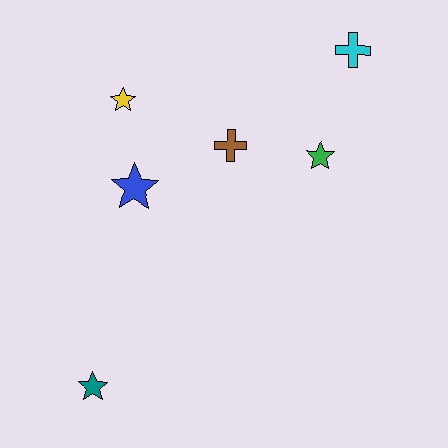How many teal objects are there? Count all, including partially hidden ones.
There is 1 teal object.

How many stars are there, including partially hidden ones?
There are 4 stars.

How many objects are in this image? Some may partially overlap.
There are 6 objects.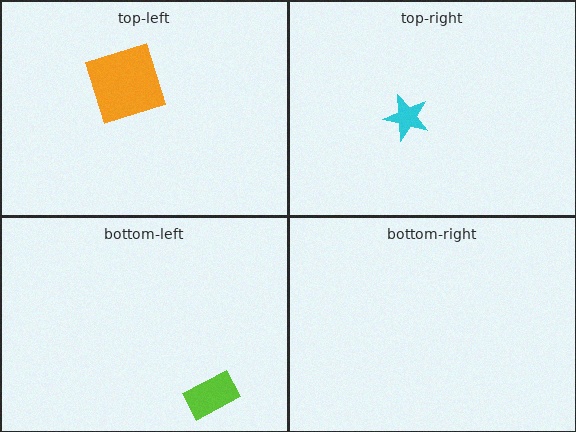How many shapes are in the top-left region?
1.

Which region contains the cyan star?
The top-right region.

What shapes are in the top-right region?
The cyan star.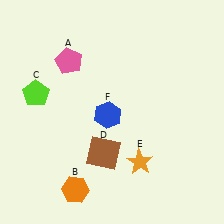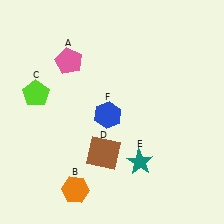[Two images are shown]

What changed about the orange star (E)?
In Image 1, E is orange. In Image 2, it changed to teal.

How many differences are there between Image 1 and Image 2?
There is 1 difference between the two images.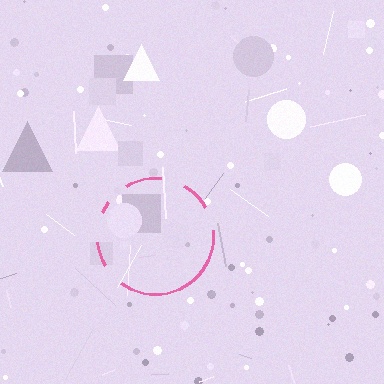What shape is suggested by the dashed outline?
The dashed outline suggests a circle.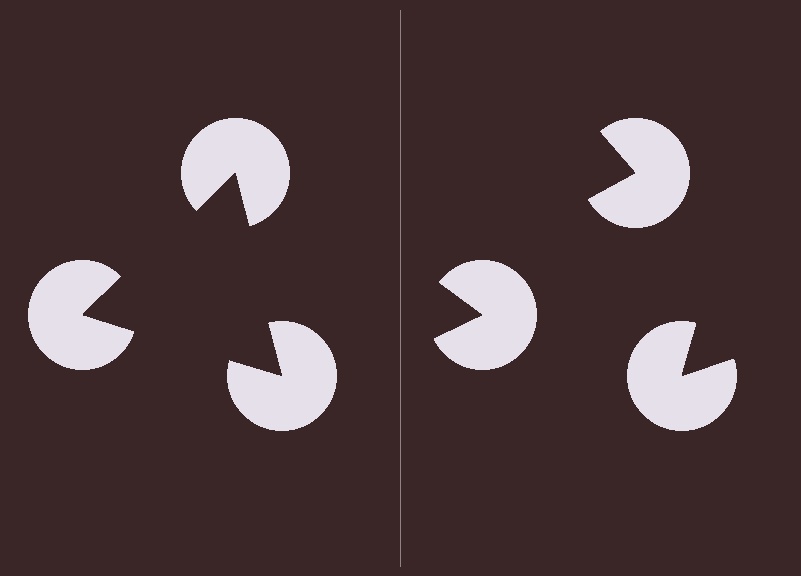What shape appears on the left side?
An illusory triangle.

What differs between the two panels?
The pac-man discs are positioned identically on both sides; only the wedge orientations differ. On the left they align to a triangle; on the right they are misaligned.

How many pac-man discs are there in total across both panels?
6 — 3 on each side.